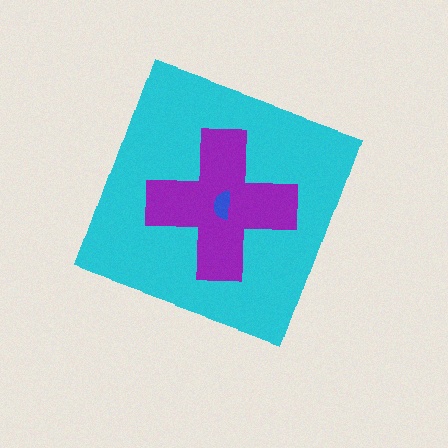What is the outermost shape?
The cyan diamond.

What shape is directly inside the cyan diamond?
The purple cross.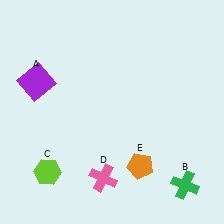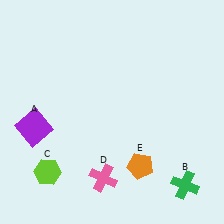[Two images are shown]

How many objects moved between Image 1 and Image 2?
1 object moved between the two images.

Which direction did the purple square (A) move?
The purple square (A) moved down.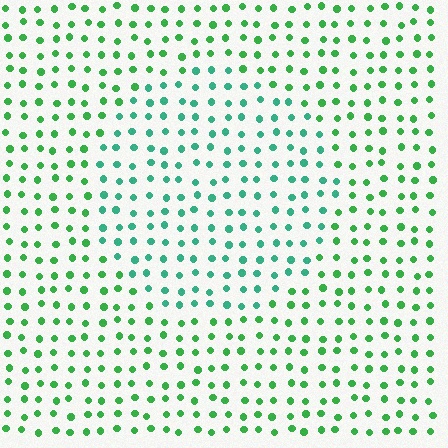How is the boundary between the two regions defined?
The boundary is defined purely by a slight shift in hue (about 32 degrees). Spacing, size, and orientation are identical on both sides.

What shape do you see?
I see a circle.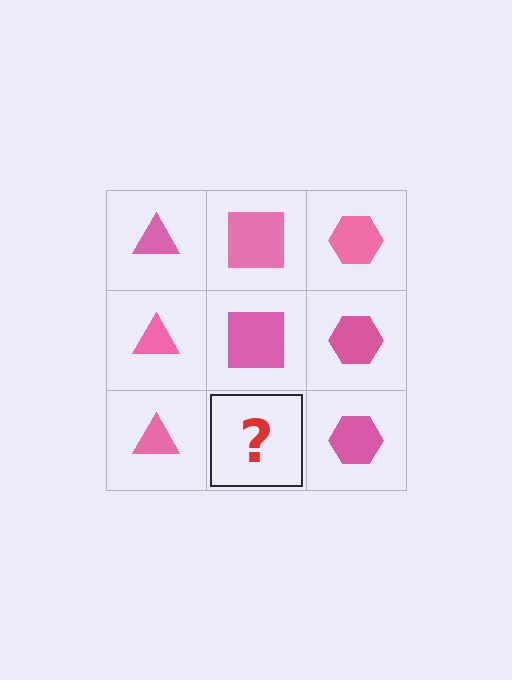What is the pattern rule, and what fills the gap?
The rule is that each column has a consistent shape. The gap should be filled with a pink square.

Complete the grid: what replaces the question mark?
The question mark should be replaced with a pink square.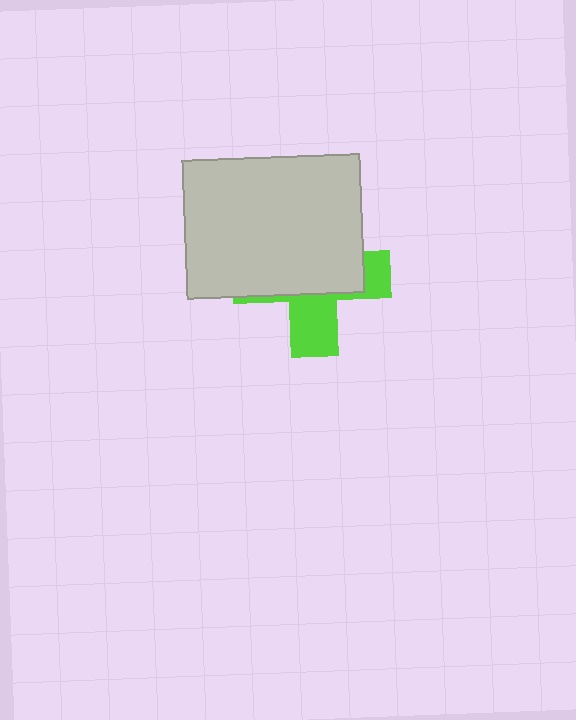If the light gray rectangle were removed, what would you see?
You would see the complete lime cross.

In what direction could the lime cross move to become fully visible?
The lime cross could move down. That would shift it out from behind the light gray rectangle entirely.